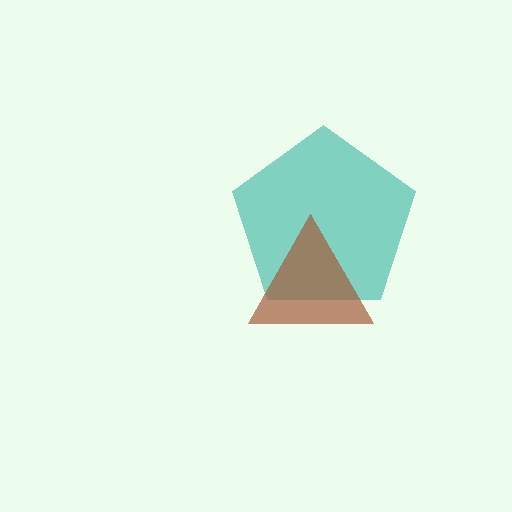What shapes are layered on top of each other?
The layered shapes are: a teal pentagon, a brown triangle.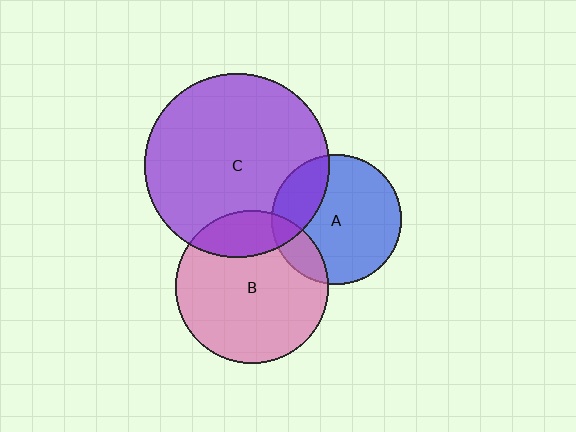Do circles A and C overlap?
Yes.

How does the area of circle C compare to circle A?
Approximately 2.0 times.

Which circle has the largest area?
Circle C (purple).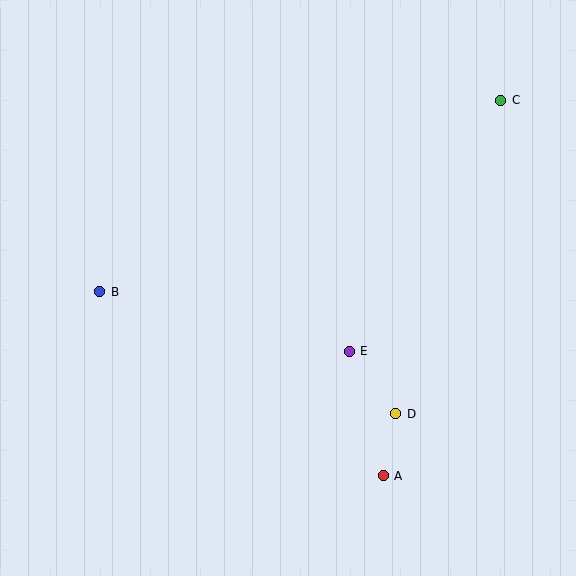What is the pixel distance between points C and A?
The distance between C and A is 394 pixels.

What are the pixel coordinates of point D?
Point D is at (396, 414).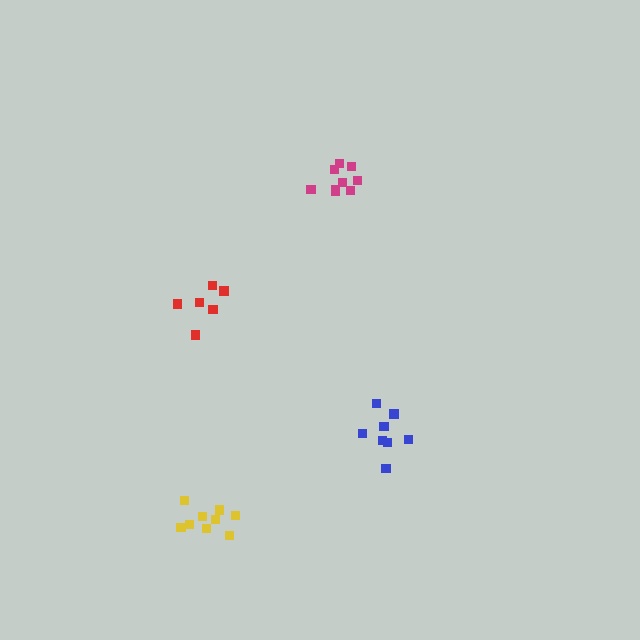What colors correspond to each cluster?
The clusters are colored: magenta, red, blue, yellow.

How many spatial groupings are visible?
There are 4 spatial groupings.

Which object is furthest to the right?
The blue cluster is rightmost.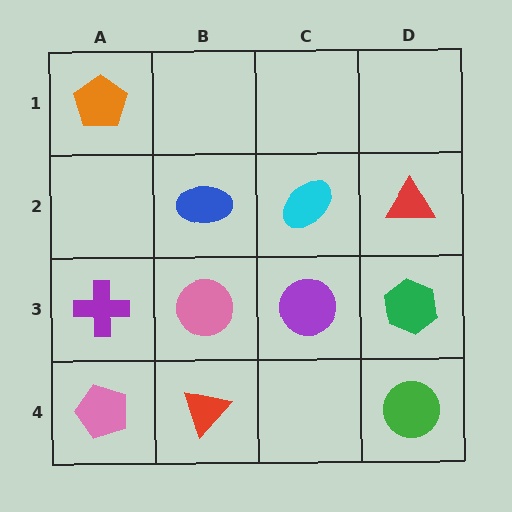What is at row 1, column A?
An orange pentagon.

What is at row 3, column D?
A green hexagon.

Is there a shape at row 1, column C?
No, that cell is empty.